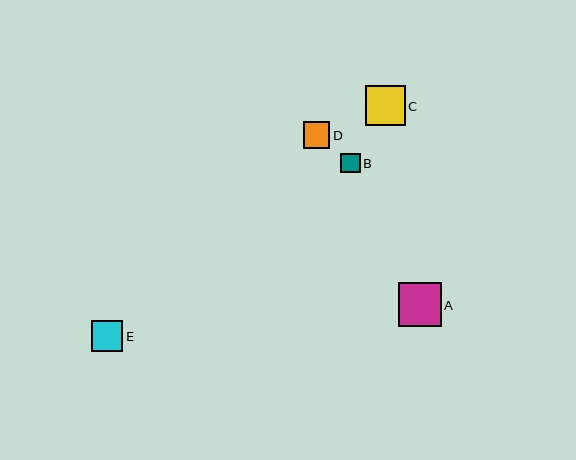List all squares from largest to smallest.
From largest to smallest: A, C, E, D, B.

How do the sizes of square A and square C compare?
Square A and square C are approximately the same size.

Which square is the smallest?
Square B is the smallest with a size of approximately 19 pixels.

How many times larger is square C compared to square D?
Square C is approximately 1.5 times the size of square D.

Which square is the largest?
Square A is the largest with a size of approximately 43 pixels.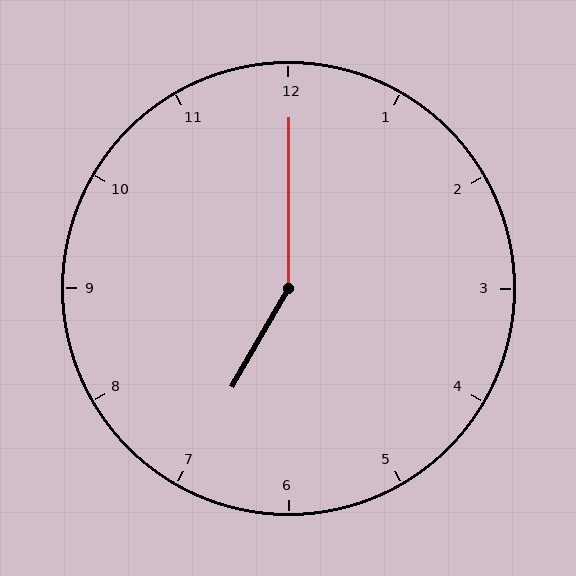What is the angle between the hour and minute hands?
Approximately 150 degrees.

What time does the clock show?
7:00.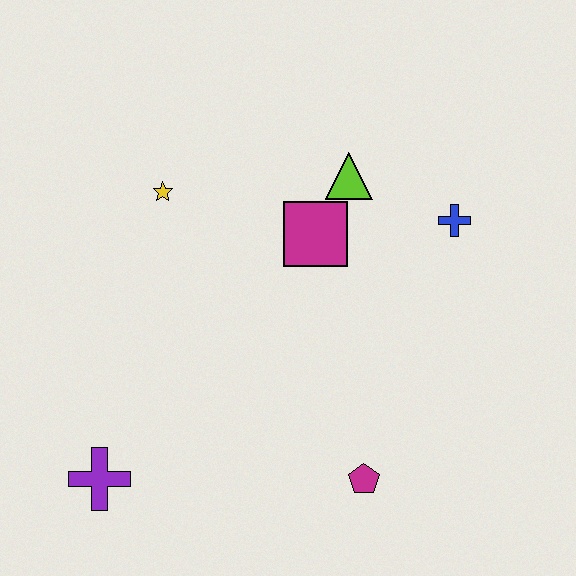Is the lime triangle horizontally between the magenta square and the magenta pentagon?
Yes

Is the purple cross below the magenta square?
Yes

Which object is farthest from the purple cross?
The blue cross is farthest from the purple cross.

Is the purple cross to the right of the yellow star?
No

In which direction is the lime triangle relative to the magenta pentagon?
The lime triangle is above the magenta pentagon.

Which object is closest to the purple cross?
The magenta pentagon is closest to the purple cross.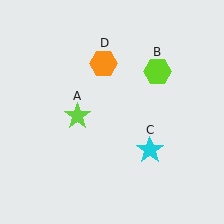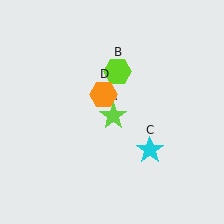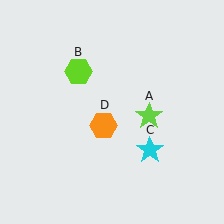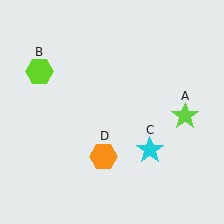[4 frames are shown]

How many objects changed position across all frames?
3 objects changed position: lime star (object A), lime hexagon (object B), orange hexagon (object D).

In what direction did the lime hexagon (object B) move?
The lime hexagon (object B) moved left.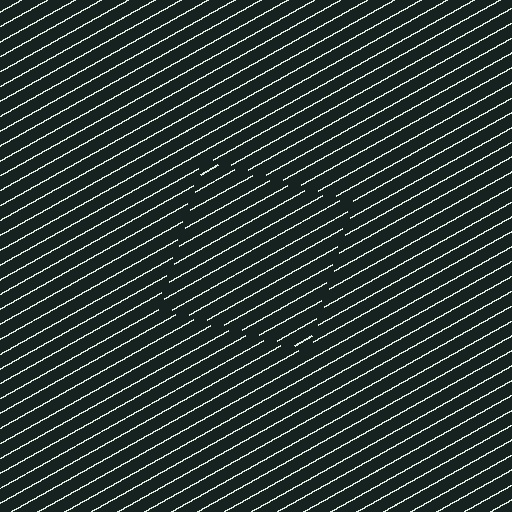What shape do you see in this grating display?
An illusory square. The interior of the shape contains the same grating, shifted by half a period — the contour is defined by the phase discontinuity where line-ends from the inner and outer gratings abut.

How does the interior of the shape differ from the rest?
The interior of the shape contains the same grating, shifted by half a period — the contour is defined by the phase discontinuity where line-ends from the inner and outer gratings abut.